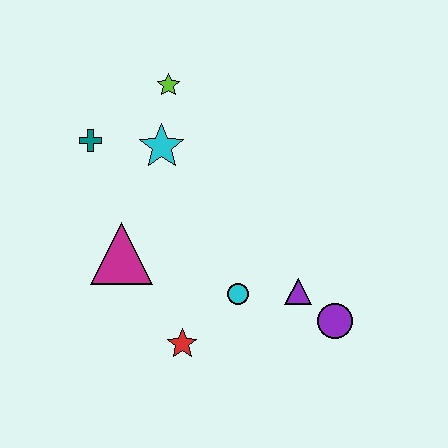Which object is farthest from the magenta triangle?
The purple circle is farthest from the magenta triangle.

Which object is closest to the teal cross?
The cyan star is closest to the teal cross.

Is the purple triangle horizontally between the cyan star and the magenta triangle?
No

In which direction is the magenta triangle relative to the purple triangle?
The magenta triangle is to the left of the purple triangle.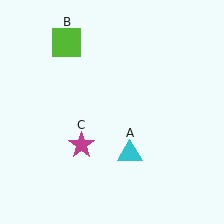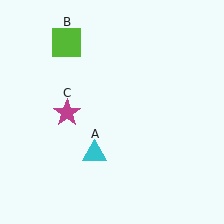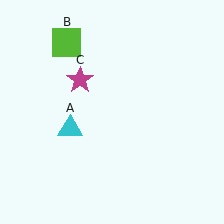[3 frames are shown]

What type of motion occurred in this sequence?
The cyan triangle (object A), magenta star (object C) rotated clockwise around the center of the scene.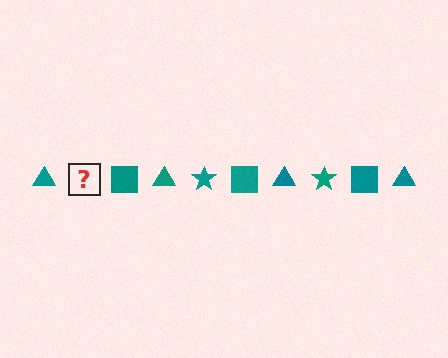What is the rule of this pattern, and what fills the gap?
The rule is that the pattern cycles through triangle, star, square shapes in teal. The gap should be filled with a teal star.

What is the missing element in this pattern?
The missing element is a teal star.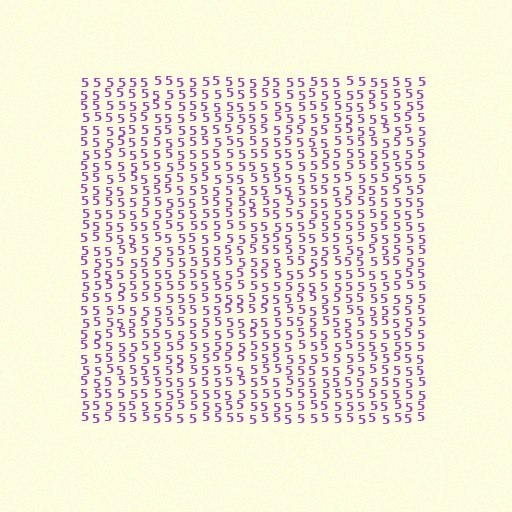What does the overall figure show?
The overall figure shows a square.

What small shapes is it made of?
It is made of small digit 5's.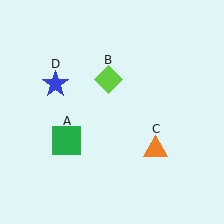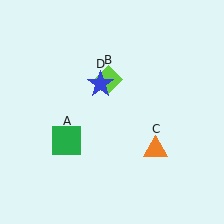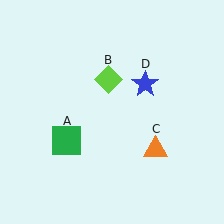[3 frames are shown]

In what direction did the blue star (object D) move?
The blue star (object D) moved right.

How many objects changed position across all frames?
1 object changed position: blue star (object D).